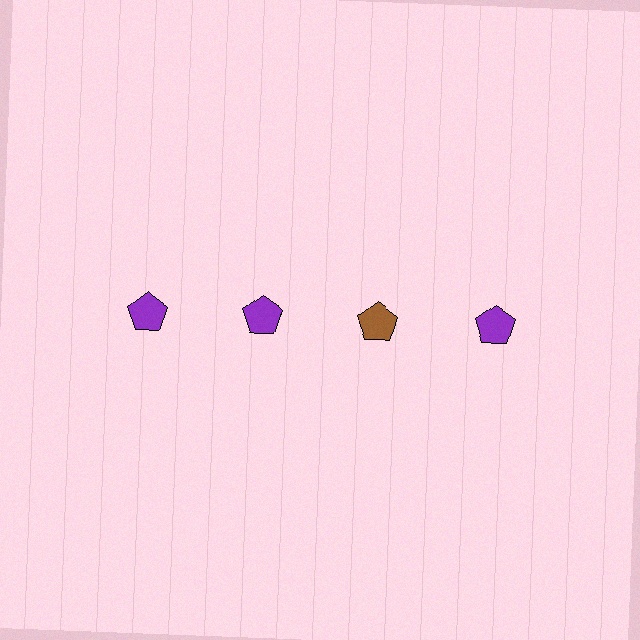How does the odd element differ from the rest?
It has a different color: brown instead of purple.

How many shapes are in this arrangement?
There are 4 shapes arranged in a grid pattern.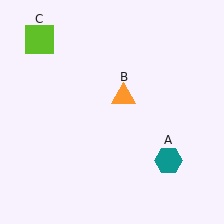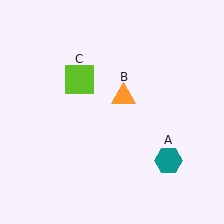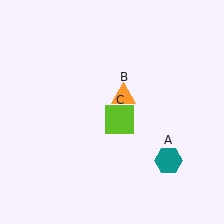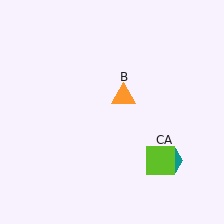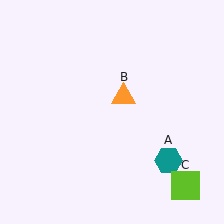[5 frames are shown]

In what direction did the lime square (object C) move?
The lime square (object C) moved down and to the right.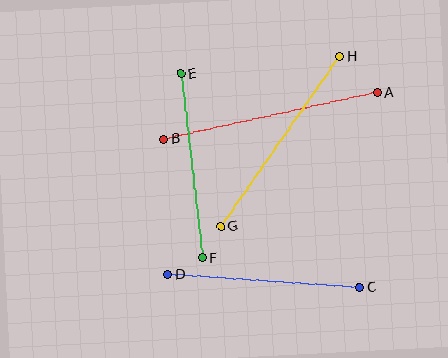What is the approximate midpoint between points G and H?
The midpoint is at approximately (280, 142) pixels.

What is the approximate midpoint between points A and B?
The midpoint is at approximately (270, 116) pixels.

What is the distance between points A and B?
The distance is approximately 218 pixels.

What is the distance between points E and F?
The distance is approximately 185 pixels.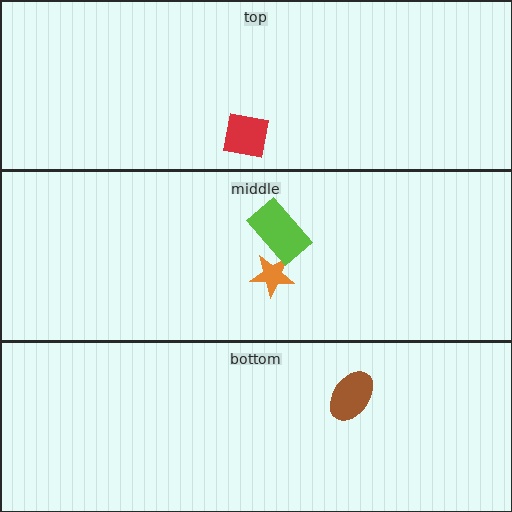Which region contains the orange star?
The middle region.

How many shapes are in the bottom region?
1.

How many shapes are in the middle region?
2.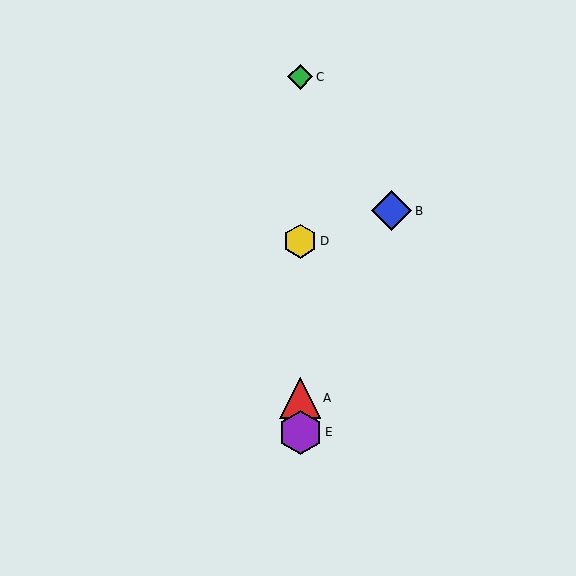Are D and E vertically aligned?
Yes, both are at x≈300.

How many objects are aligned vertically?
4 objects (A, C, D, E) are aligned vertically.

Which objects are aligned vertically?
Objects A, C, D, E are aligned vertically.